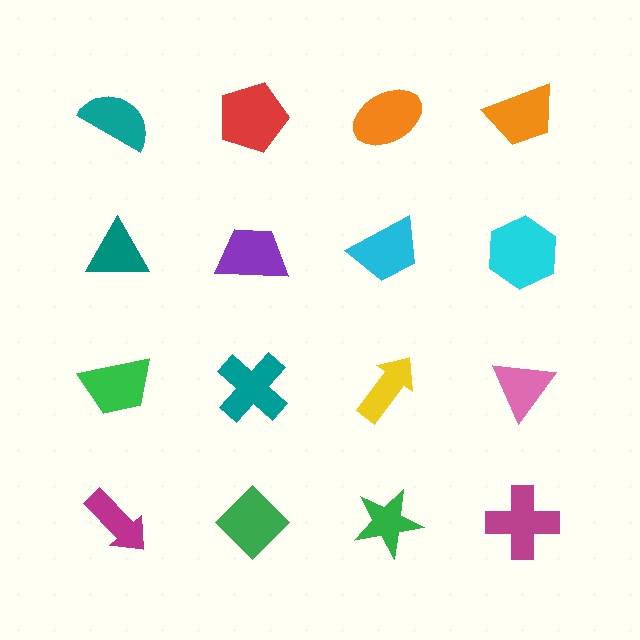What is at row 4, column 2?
A green diamond.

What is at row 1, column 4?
An orange trapezoid.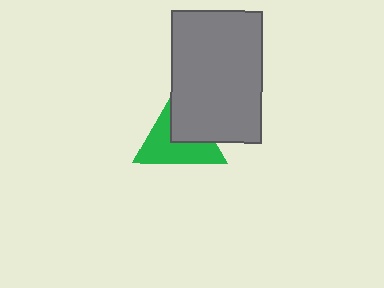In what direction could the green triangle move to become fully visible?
The green triangle could move toward the lower-left. That would shift it out from behind the gray rectangle entirely.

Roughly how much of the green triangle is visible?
About half of it is visible (roughly 57%).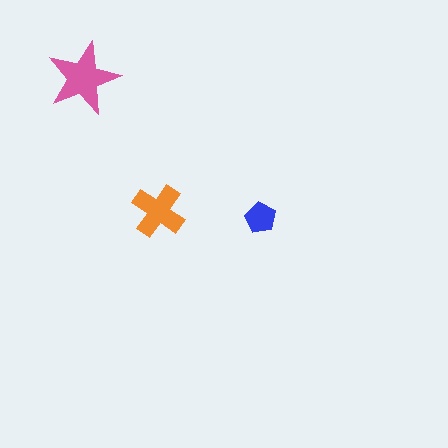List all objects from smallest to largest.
The blue pentagon, the orange cross, the pink star.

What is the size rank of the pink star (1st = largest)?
1st.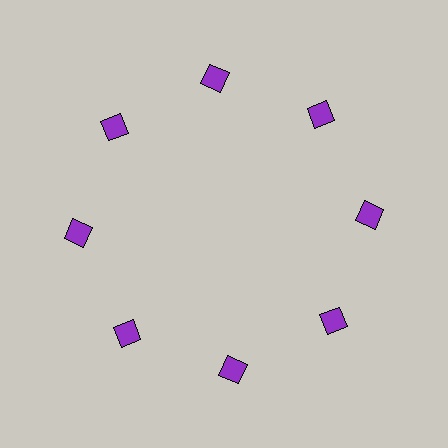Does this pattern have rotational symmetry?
Yes, this pattern has 8-fold rotational symmetry. It looks the same after rotating 45 degrees around the center.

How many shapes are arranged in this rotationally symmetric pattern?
There are 8 shapes, arranged in 8 groups of 1.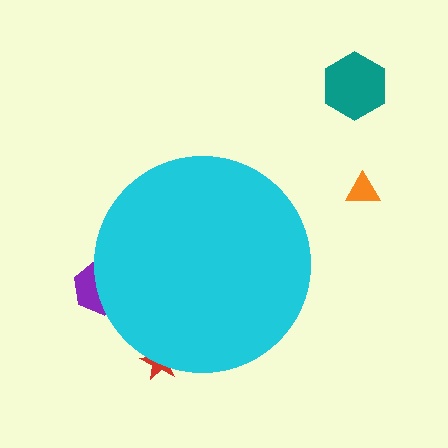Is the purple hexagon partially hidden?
Yes, the purple hexagon is partially hidden behind the cyan circle.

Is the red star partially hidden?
Yes, the red star is partially hidden behind the cyan circle.